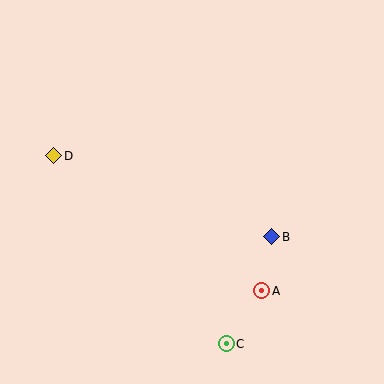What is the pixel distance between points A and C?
The distance between A and C is 64 pixels.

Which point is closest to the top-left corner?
Point D is closest to the top-left corner.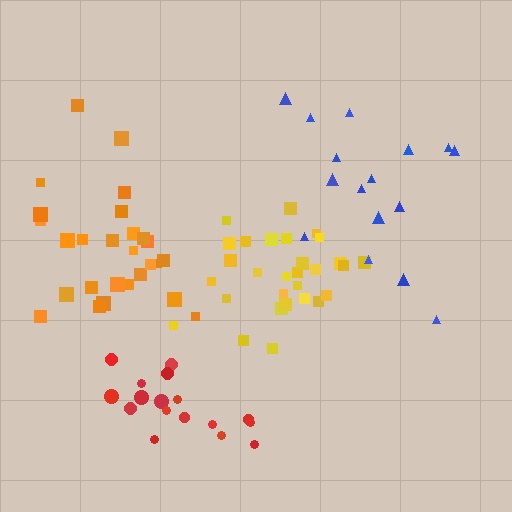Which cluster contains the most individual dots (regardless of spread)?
Yellow (29).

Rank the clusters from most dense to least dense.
yellow, orange, red, blue.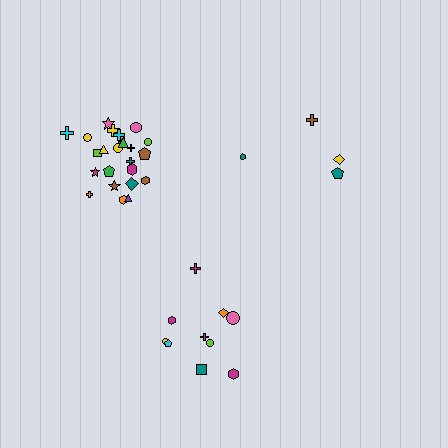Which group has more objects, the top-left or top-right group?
The top-left group.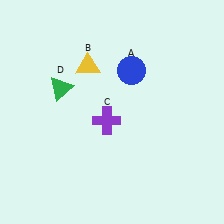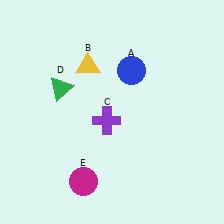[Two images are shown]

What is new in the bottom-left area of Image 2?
A magenta circle (E) was added in the bottom-left area of Image 2.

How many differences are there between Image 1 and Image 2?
There is 1 difference between the two images.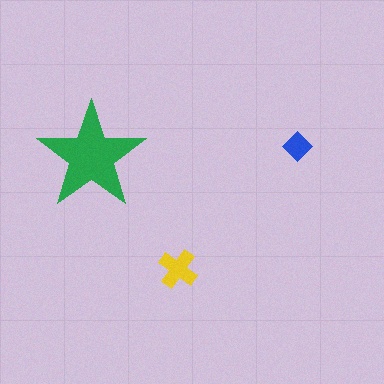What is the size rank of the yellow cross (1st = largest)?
2nd.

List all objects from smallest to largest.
The blue diamond, the yellow cross, the green star.